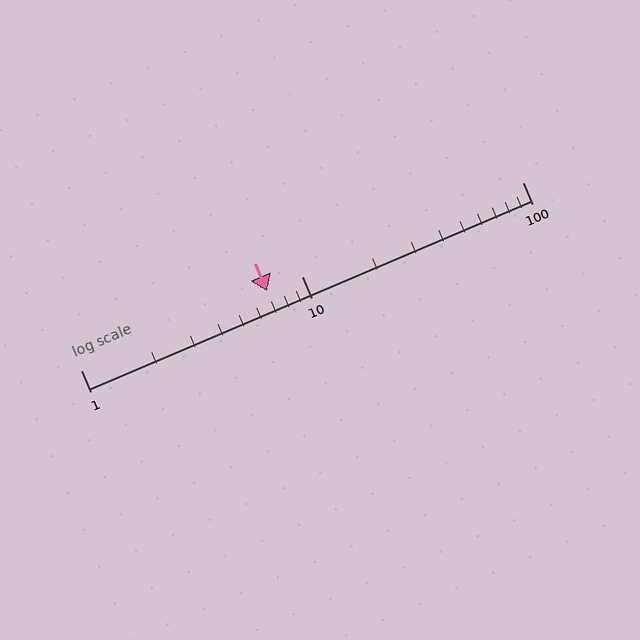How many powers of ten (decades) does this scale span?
The scale spans 2 decades, from 1 to 100.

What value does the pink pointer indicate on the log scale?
The pointer indicates approximately 7.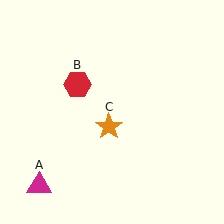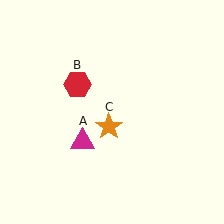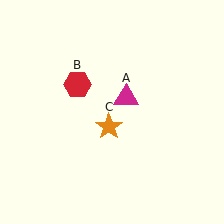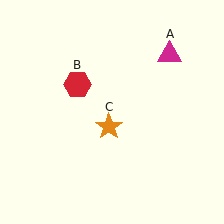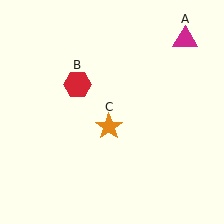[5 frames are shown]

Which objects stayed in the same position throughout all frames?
Red hexagon (object B) and orange star (object C) remained stationary.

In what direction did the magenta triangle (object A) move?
The magenta triangle (object A) moved up and to the right.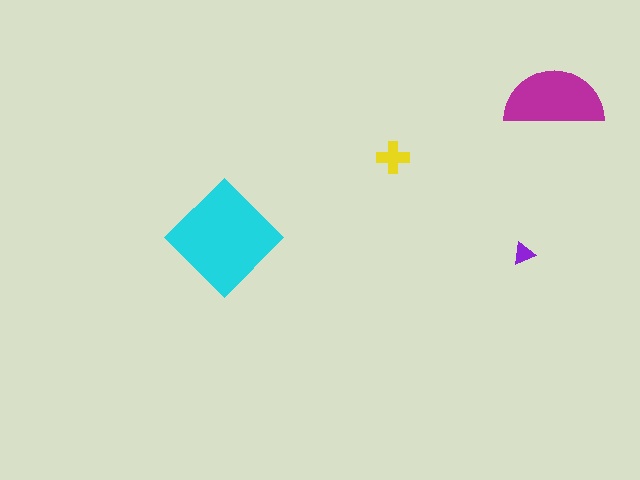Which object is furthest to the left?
The cyan diamond is leftmost.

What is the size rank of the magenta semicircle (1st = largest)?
2nd.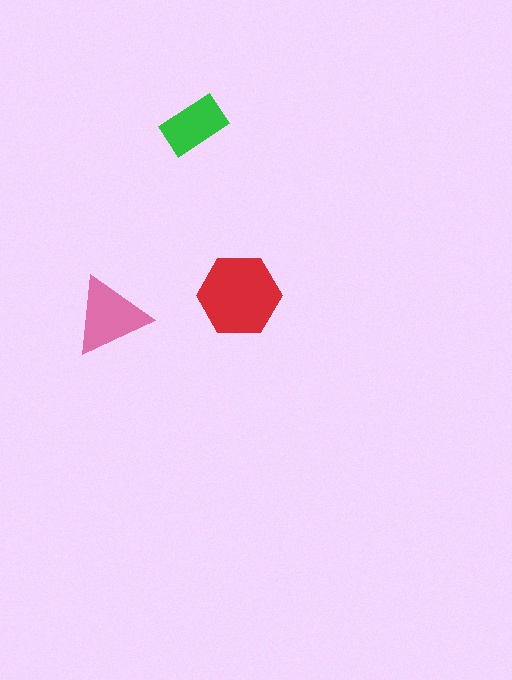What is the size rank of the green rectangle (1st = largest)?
3rd.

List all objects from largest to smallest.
The red hexagon, the pink triangle, the green rectangle.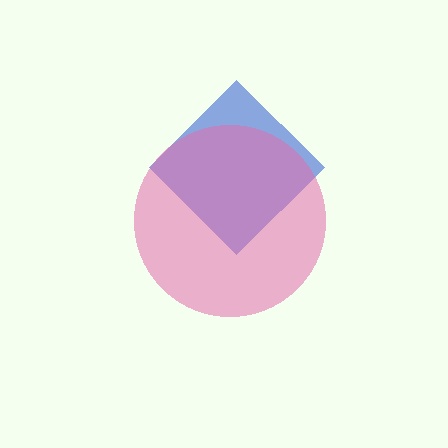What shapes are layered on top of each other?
The layered shapes are: a blue diamond, a pink circle.